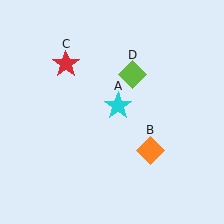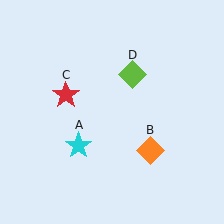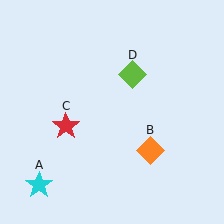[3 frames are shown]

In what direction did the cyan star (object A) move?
The cyan star (object A) moved down and to the left.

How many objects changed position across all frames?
2 objects changed position: cyan star (object A), red star (object C).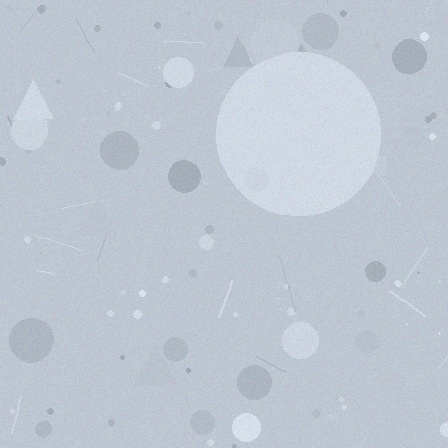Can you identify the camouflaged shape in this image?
The camouflaged shape is a circle.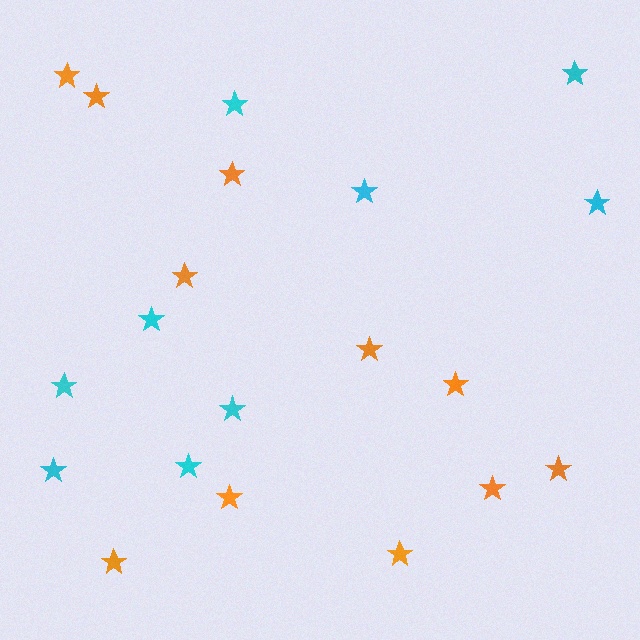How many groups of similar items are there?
There are 2 groups: one group of orange stars (11) and one group of cyan stars (9).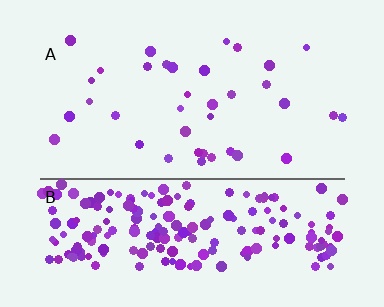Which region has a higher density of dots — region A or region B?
B (the bottom).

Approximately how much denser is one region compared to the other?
Approximately 6.3× — region B over region A.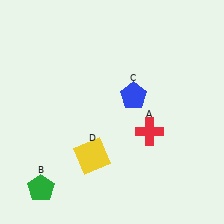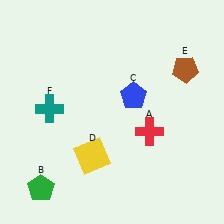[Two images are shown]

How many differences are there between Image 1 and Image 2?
There are 2 differences between the two images.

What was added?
A brown pentagon (E), a teal cross (F) were added in Image 2.